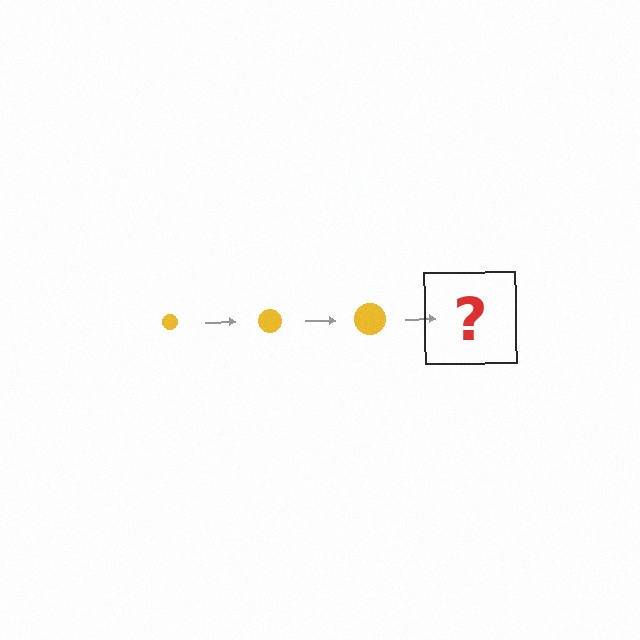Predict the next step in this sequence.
The next step is a yellow circle, larger than the previous one.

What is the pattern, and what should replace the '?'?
The pattern is that the circle gets progressively larger each step. The '?' should be a yellow circle, larger than the previous one.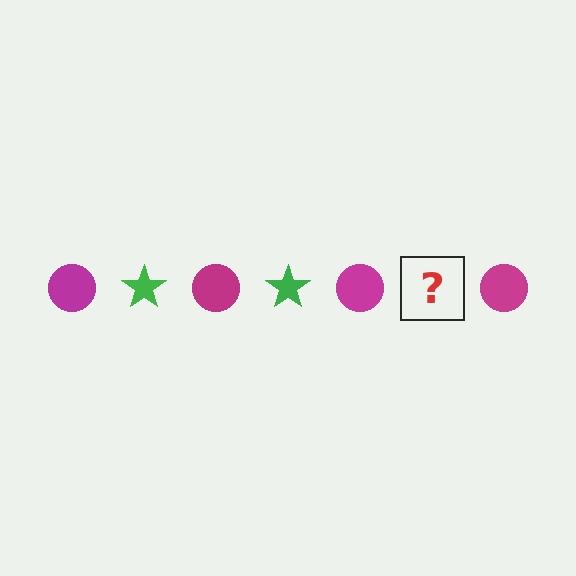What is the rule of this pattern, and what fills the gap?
The rule is that the pattern alternates between magenta circle and green star. The gap should be filled with a green star.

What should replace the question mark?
The question mark should be replaced with a green star.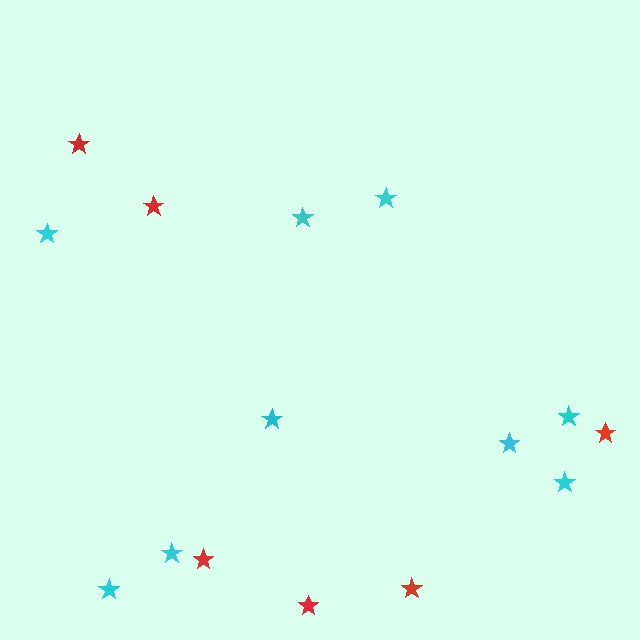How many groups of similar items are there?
There are 2 groups: one group of cyan stars (9) and one group of red stars (6).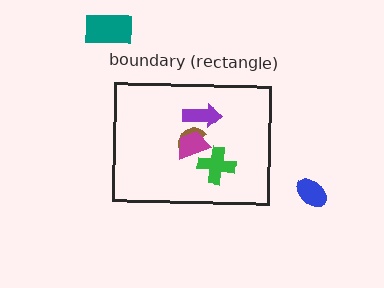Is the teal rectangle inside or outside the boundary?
Outside.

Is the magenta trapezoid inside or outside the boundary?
Inside.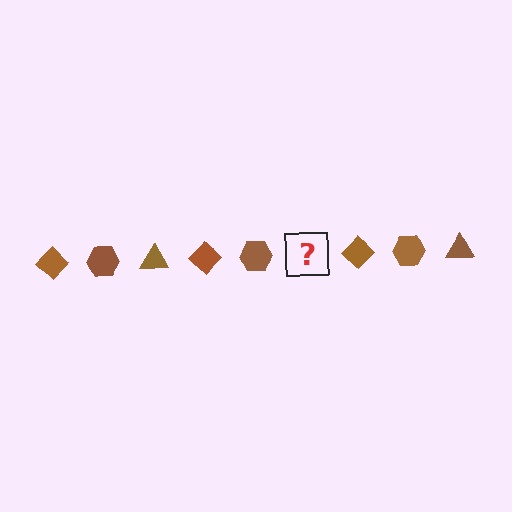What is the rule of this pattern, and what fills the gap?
The rule is that the pattern cycles through diamond, hexagon, triangle shapes in brown. The gap should be filled with a brown triangle.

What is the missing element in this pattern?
The missing element is a brown triangle.